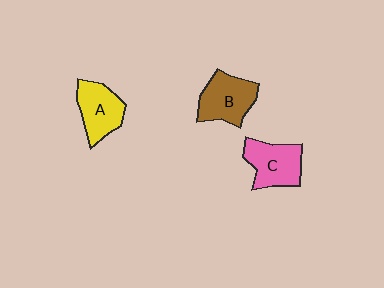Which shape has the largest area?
Shape B (brown).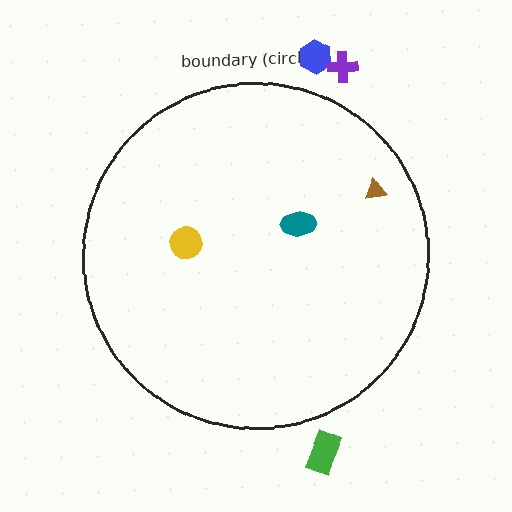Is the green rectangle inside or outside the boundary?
Outside.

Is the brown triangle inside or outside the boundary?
Inside.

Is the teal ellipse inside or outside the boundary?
Inside.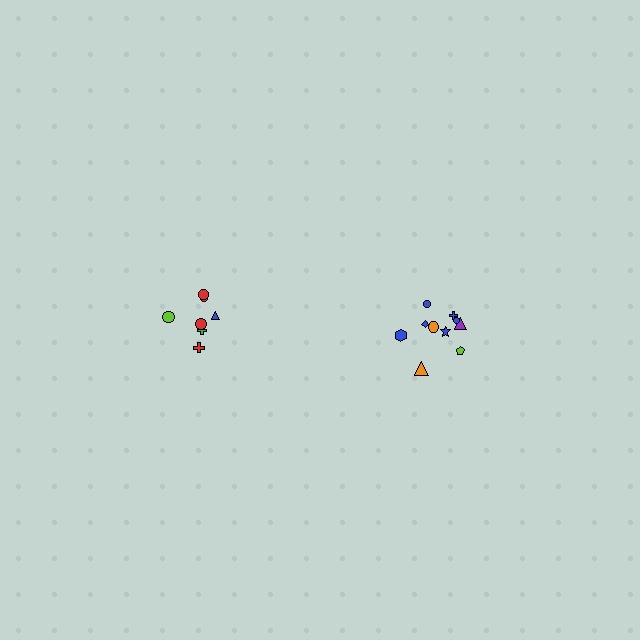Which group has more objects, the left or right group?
The right group.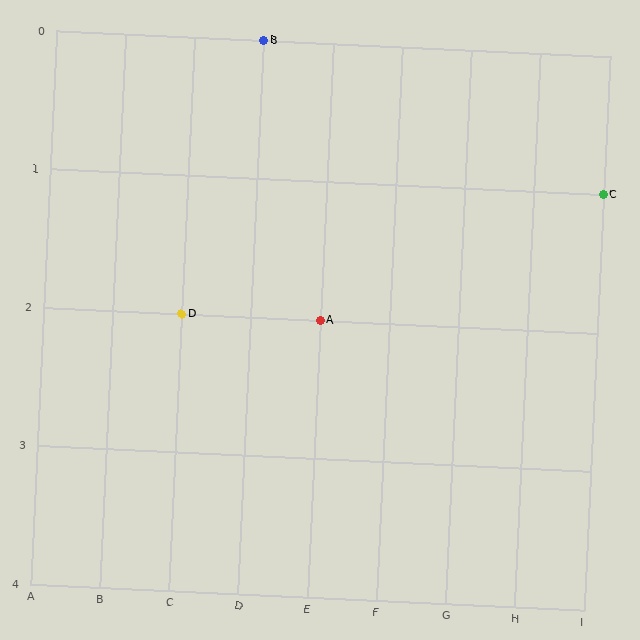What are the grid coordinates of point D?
Point D is at grid coordinates (C, 2).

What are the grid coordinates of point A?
Point A is at grid coordinates (E, 2).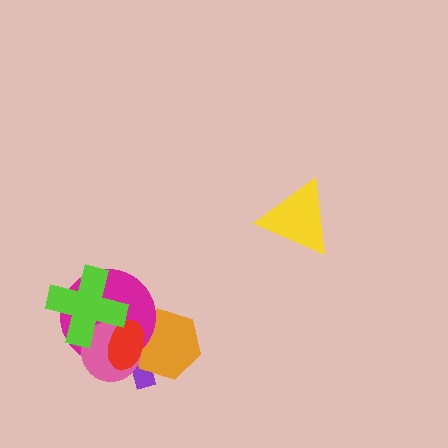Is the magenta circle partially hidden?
Yes, it is partially covered by another shape.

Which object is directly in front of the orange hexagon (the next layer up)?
The magenta circle is directly in front of the orange hexagon.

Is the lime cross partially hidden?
No, no other shape covers it.